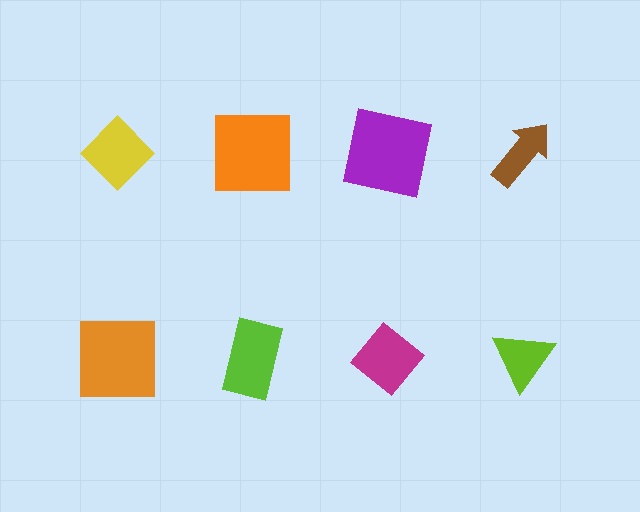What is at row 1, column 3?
A purple square.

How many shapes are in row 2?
4 shapes.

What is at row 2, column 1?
An orange square.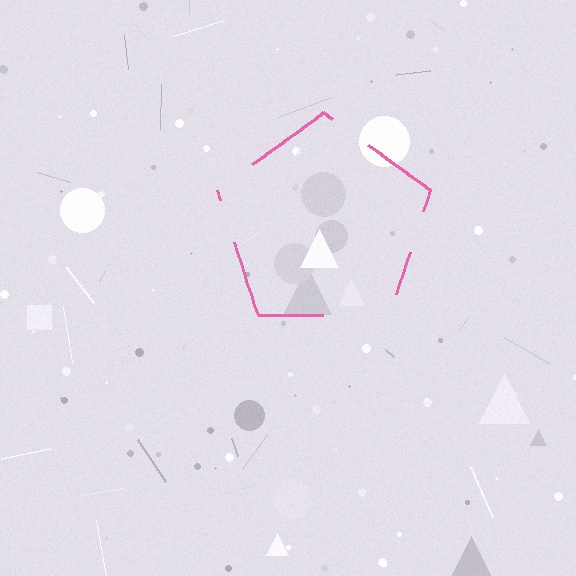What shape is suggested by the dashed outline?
The dashed outline suggests a pentagon.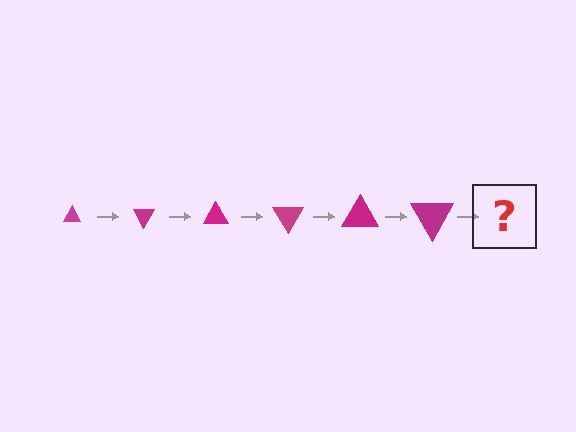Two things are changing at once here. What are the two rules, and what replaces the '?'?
The two rules are that the triangle grows larger each step and it rotates 60 degrees each step. The '?' should be a triangle, larger than the previous one and rotated 360 degrees from the start.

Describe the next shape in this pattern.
It should be a triangle, larger than the previous one and rotated 360 degrees from the start.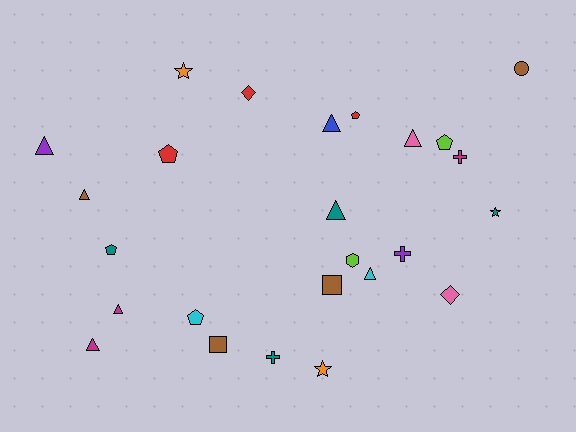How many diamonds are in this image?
There are 2 diamonds.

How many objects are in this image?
There are 25 objects.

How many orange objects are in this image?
There are 2 orange objects.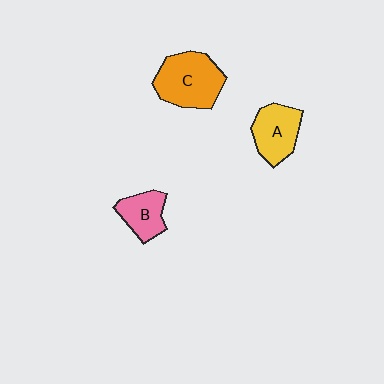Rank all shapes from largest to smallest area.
From largest to smallest: C (orange), A (yellow), B (pink).